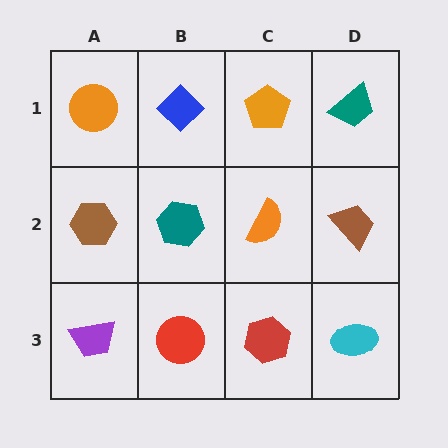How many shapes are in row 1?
4 shapes.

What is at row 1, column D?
A teal trapezoid.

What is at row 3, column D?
A cyan ellipse.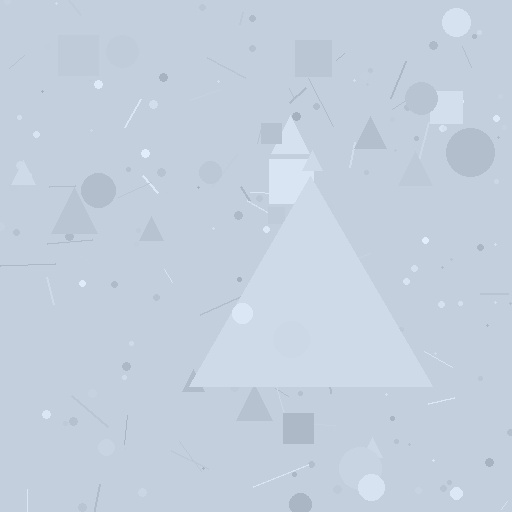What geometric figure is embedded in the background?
A triangle is embedded in the background.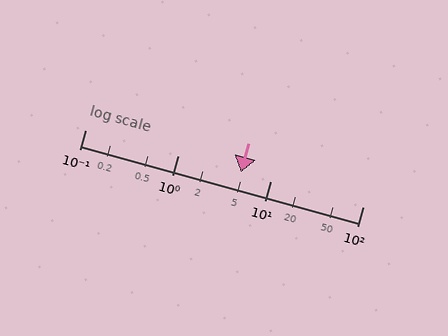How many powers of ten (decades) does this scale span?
The scale spans 3 decades, from 0.1 to 100.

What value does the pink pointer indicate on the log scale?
The pointer indicates approximately 4.8.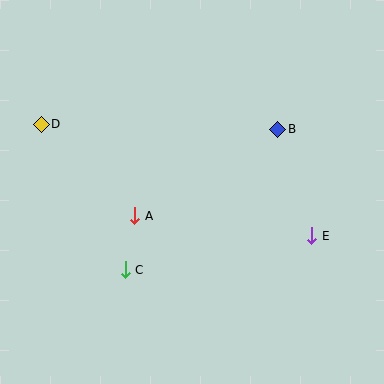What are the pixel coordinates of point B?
Point B is at (278, 129).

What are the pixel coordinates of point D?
Point D is at (41, 124).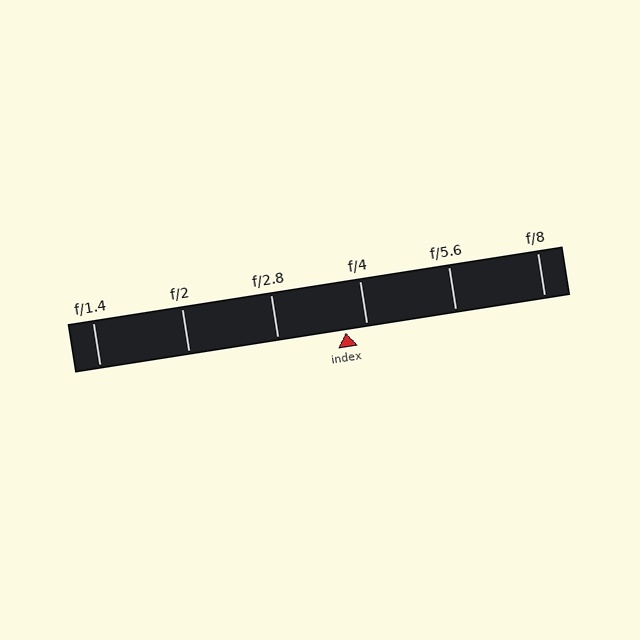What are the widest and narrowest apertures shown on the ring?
The widest aperture shown is f/1.4 and the narrowest is f/8.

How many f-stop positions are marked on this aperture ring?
There are 6 f-stop positions marked.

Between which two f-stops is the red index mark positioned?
The index mark is between f/2.8 and f/4.